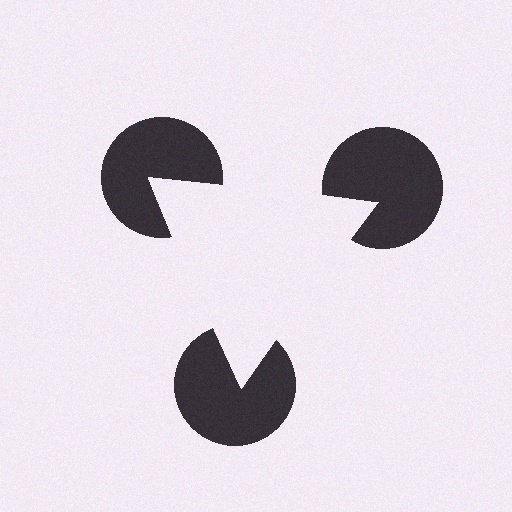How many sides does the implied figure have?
3 sides.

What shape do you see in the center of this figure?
An illusory triangle — its edges are inferred from the aligned wedge cuts in the pac-man discs, not physically drawn.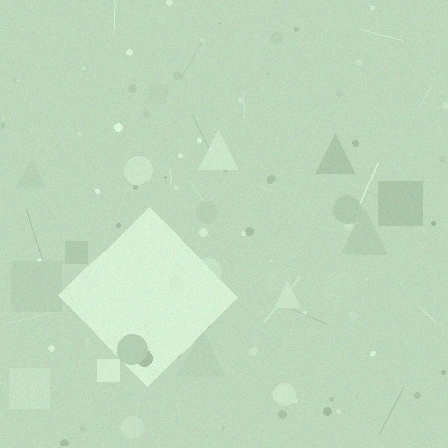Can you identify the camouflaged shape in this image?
The camouflaged shape is a diamond.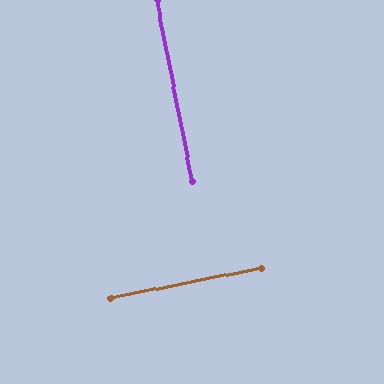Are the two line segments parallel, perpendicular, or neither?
Perpendicular — they meet at approximately 89°.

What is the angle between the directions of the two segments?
Approximately 89 degrees.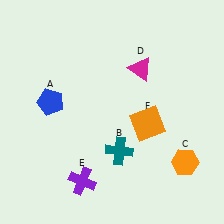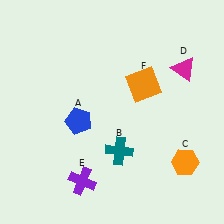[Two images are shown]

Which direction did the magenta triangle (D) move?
The magenta triangle (D) moved right.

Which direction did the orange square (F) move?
The orange square (F) moved up.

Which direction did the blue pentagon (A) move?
The blue pentagon (A) moved right.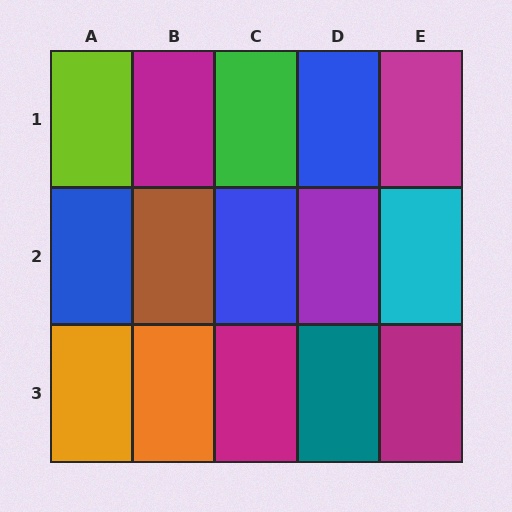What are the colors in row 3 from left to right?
Orange, orange, magenta, teal, magenta.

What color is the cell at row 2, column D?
Purple.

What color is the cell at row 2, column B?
Brown.